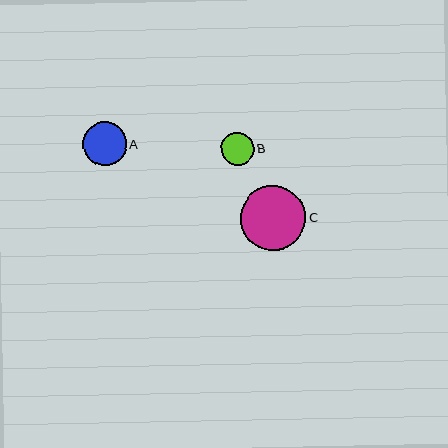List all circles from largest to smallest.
From largest to smallest: C, A, B.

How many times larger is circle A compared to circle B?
Circle A is approximately 1.3 times the size of circle B.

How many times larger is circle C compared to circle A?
Circle C is approximately 1.5 times the size of circle A.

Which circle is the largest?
Circle C is the largest with a size of approximately 65 pixels.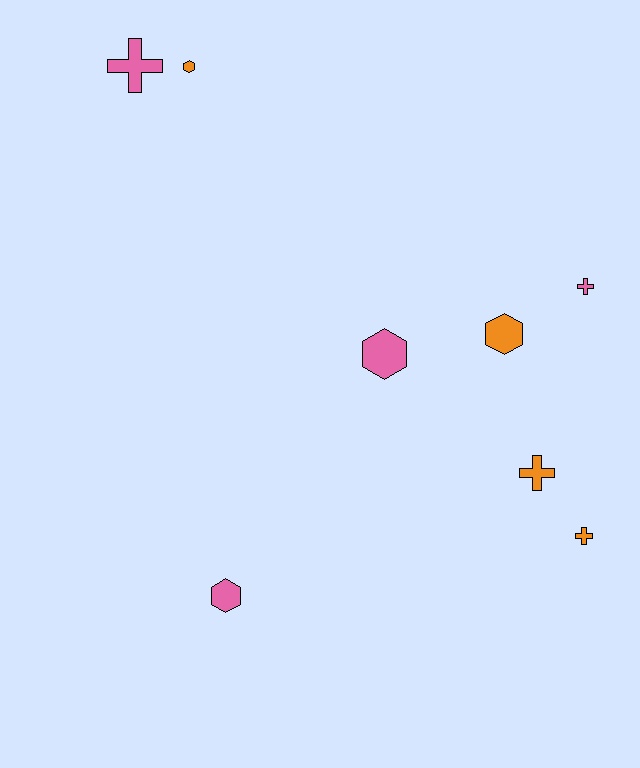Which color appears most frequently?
Orange, with 4 objects.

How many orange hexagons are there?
There are 2 orange hexagons.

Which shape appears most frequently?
Cross, with 4 objects.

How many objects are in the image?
There are 8 objects.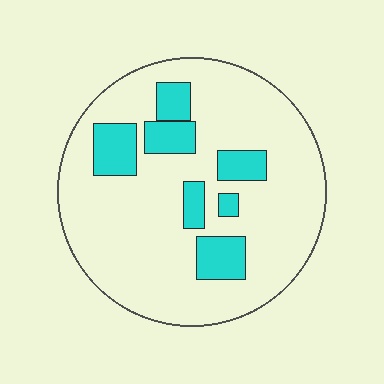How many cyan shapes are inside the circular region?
7.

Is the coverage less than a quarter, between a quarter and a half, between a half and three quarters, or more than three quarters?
Less than a quarter.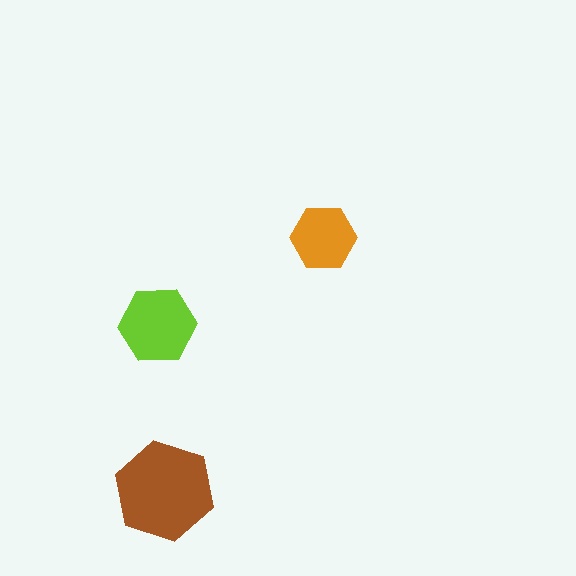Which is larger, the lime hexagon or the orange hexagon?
The lime one.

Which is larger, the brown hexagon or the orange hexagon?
The brown one.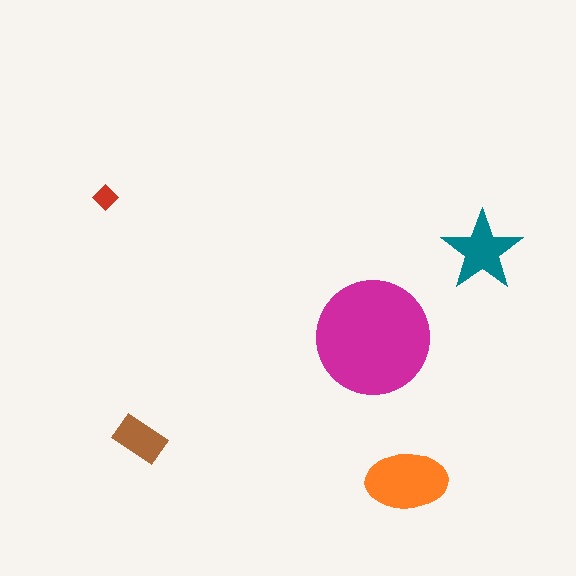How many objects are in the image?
There are 5 objects in the image.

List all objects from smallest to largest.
The red diamond, the brown rectangle, the teal star, the orange ellipse, the magenta circle.